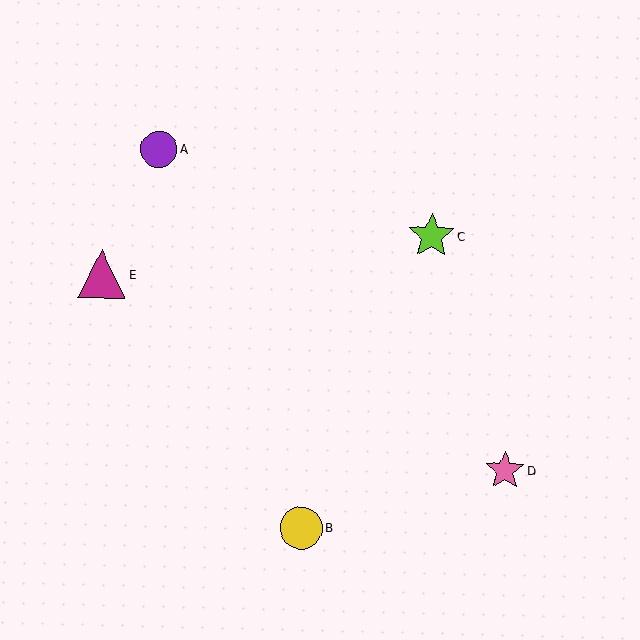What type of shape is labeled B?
Shape B is a yellow circle.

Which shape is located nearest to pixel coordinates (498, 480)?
The pink star (labeled D) at (505, 471) is nearest to that location.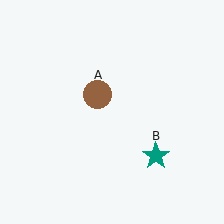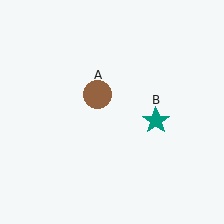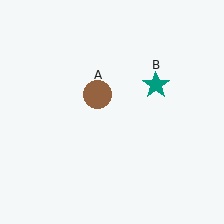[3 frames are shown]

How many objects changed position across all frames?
1 object changed position: teal star (object B).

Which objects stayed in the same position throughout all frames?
Brown circle (object A) remained stationary.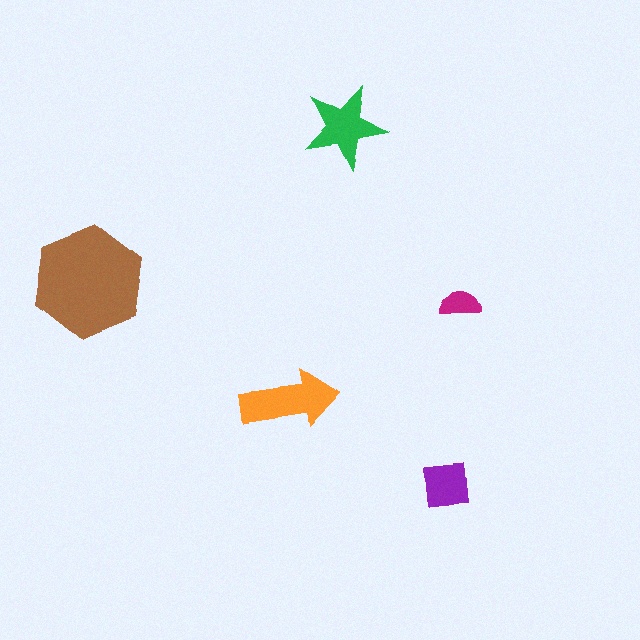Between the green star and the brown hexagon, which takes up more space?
The brown hexagon.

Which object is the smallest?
The magenta semicircle.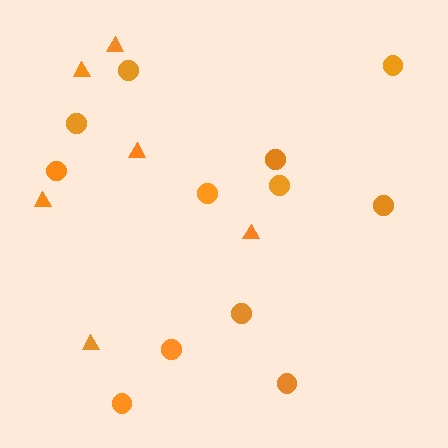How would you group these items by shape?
There are 2 groups: one group of triangles (6) and one group of circles (12).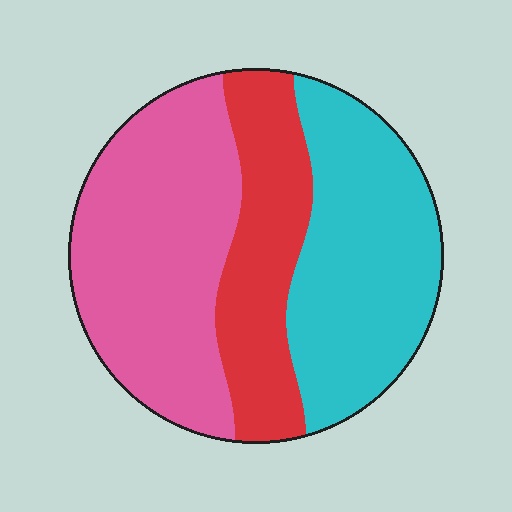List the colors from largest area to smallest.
From largest to smallest: pink, cyan, red.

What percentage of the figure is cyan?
Cyan covers 35% of the figure.